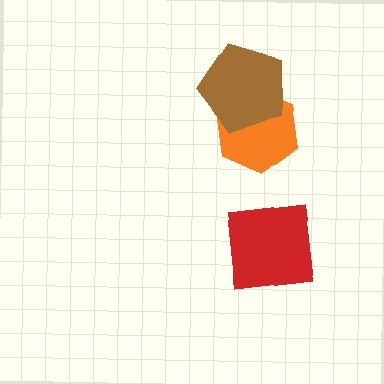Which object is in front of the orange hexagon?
The brown pentagon is in front of the orange hexagon.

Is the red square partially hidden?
No, no other shape covers it.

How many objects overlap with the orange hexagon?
1 object overlaps with the orange hexagon.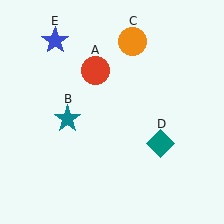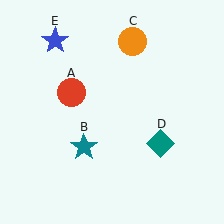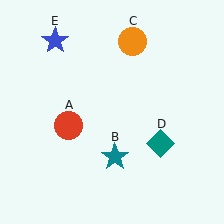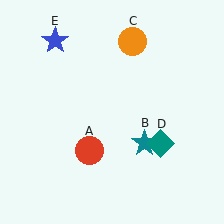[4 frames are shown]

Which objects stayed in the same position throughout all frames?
Orange circle (object C) and teal diamond (object D) and blue star (object E) remained stationary.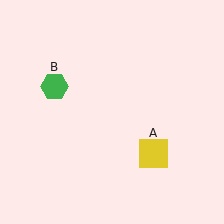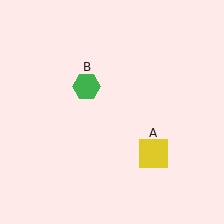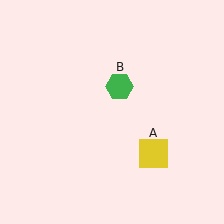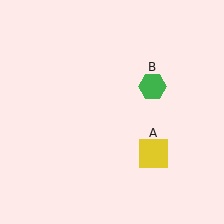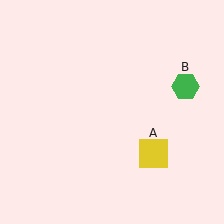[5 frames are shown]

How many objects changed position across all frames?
1 object changed position: green hexagon (object B).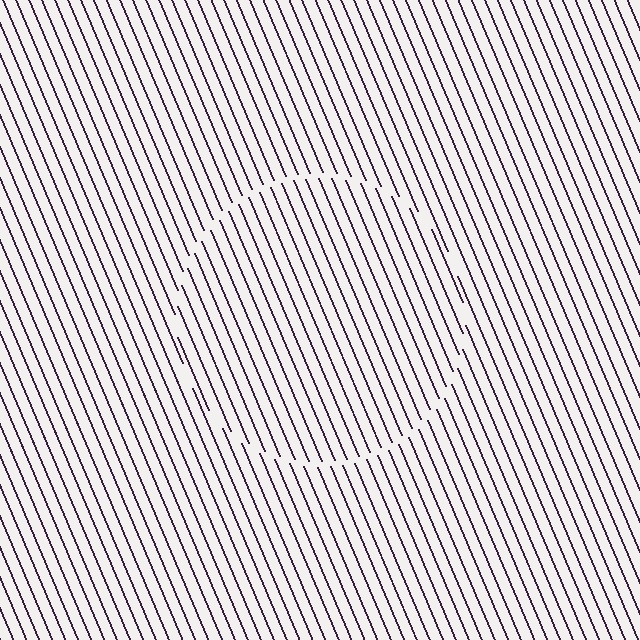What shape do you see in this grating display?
An illusory circle. The interior of the shape contains the same grating, shifted by half a period — the contour is defined by the phase discontinuity where line-ends from the inner and outer gratings abut.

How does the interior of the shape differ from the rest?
The interior of the shape contains the same grating, shifted by half a period — the contour is defined by the phase discontinuity where line-ends from the inner and outer gratings abut.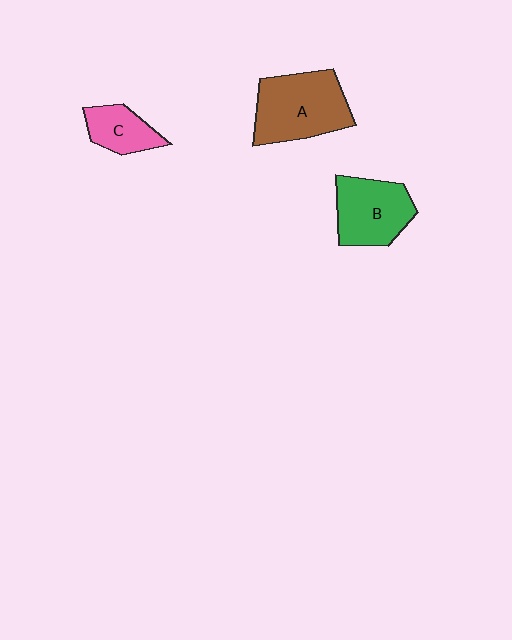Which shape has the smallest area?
Shape C (pink).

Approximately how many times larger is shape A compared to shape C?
Approximately 2.1 times.